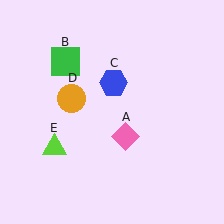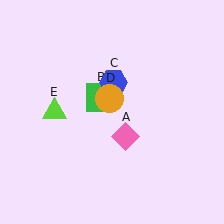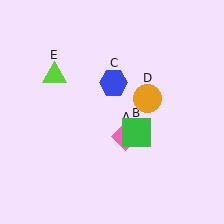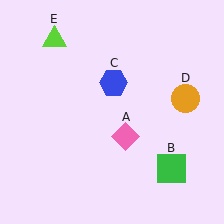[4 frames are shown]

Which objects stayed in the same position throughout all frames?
Pink diamond (object A) and blue hexagon (object C) remained stationary.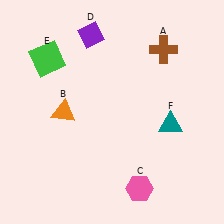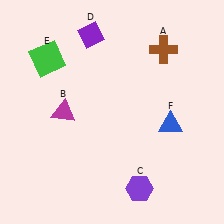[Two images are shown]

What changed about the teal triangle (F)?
In Image 1, F is teal. In Image 2, it changed to blue.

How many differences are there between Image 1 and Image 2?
There are 3 differences between the two images.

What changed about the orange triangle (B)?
In Image 1, B is orange. In Image 2, it changed to magenta.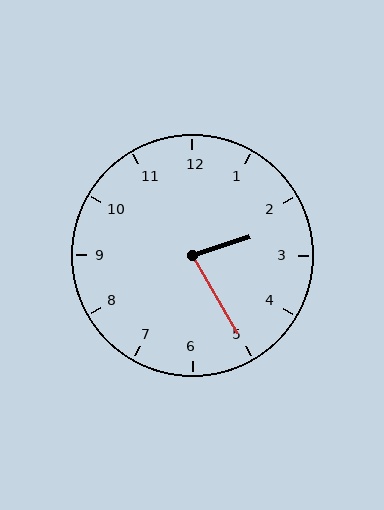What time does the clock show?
2:25.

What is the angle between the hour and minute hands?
Approximately 78 degrees.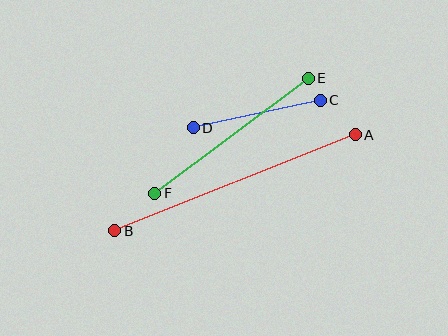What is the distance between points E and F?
The distance is approximately 192 pixels.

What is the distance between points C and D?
The distance is approximately 130 pixels.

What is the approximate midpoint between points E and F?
The midpoint is at approximately (231, 136) pixels.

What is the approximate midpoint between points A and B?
The midpoint is at approximately (235, 183) pixels.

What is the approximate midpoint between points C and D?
The midpoint is at approximately (257, 114) pixels.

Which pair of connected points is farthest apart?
Points A and B are farthest apart.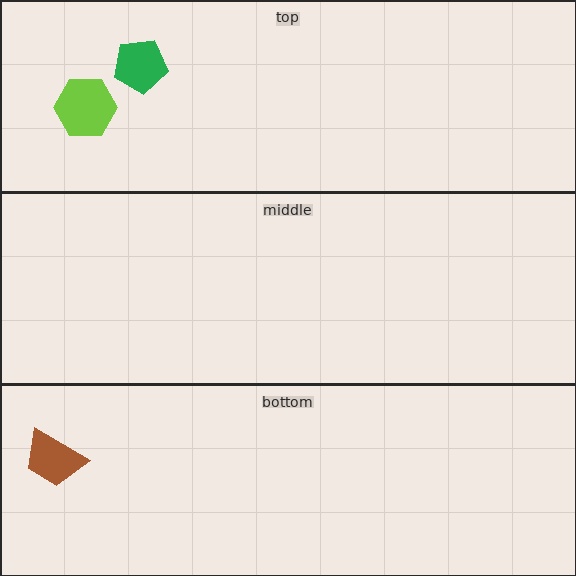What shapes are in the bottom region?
The brown trapezoid.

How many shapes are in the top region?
2.